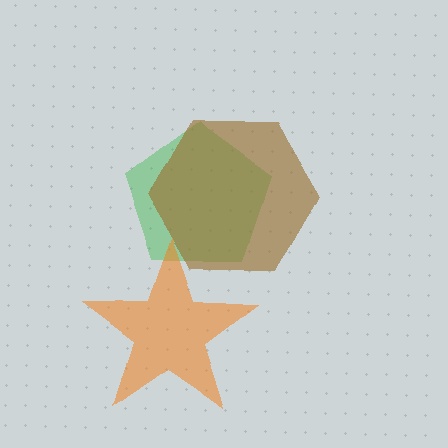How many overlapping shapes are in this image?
There are 3 overlapping shapes in the image.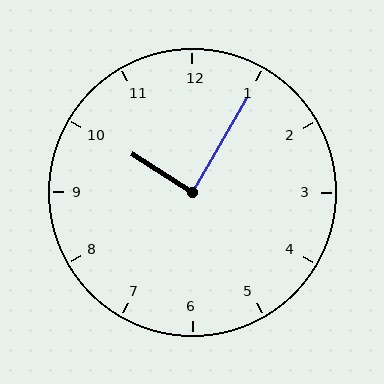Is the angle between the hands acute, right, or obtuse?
It is right.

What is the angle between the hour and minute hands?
Approximately 88 degrees.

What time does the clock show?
10:05.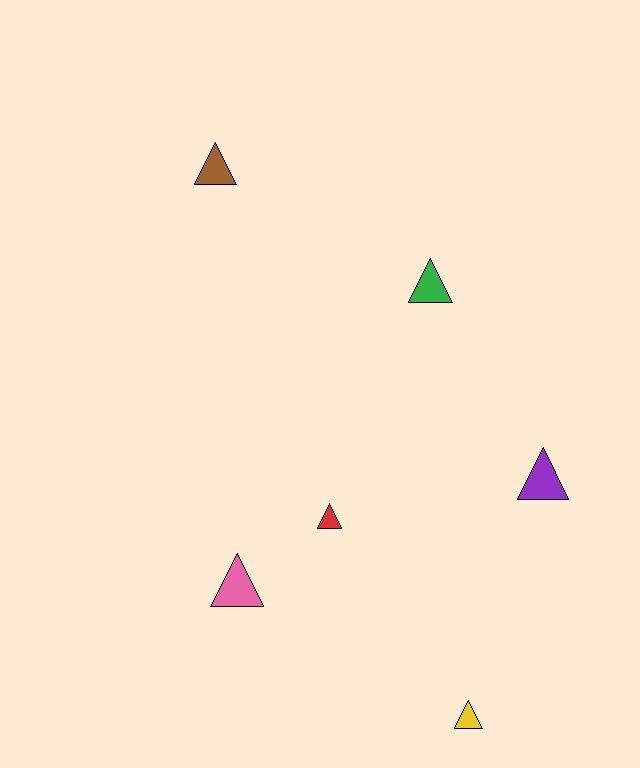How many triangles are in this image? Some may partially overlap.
There are 6 triangles.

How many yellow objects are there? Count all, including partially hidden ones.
There is 1 yellow object.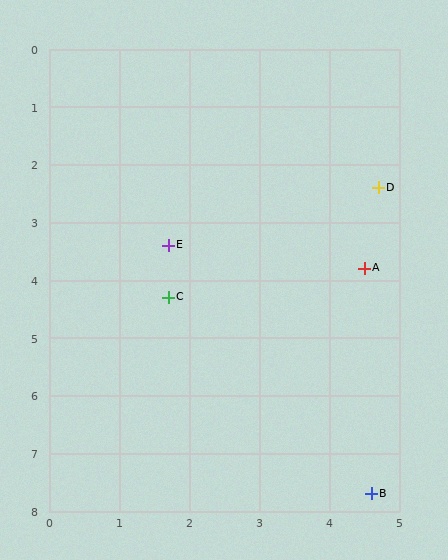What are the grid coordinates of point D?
Point D is at approximately (4.7, 2.4).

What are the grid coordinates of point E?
Point E is at approximately (1.7, 3.4).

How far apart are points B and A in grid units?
Points B and A are about 3.9 grid units apart.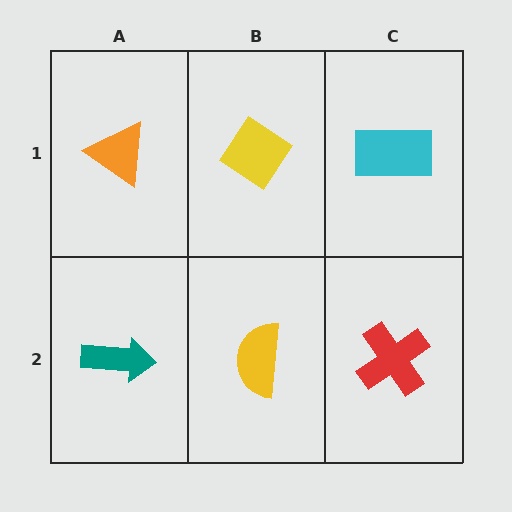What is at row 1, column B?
A yellow diamond.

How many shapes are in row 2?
3 shapes.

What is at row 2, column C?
A red cross.